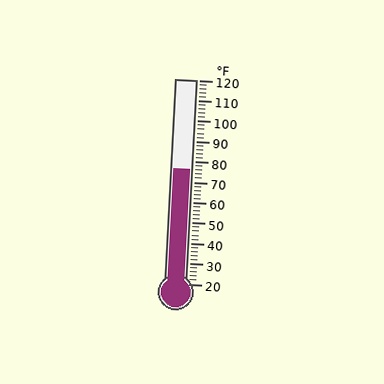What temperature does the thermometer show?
The thermometer shows approximately 76°F.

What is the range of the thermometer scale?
The thermometer scale ranges from 20°F to 120°F.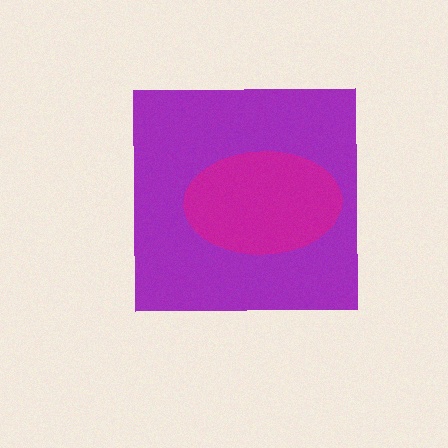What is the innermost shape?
The magenta ellipse.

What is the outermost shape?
The purple square.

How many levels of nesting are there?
2.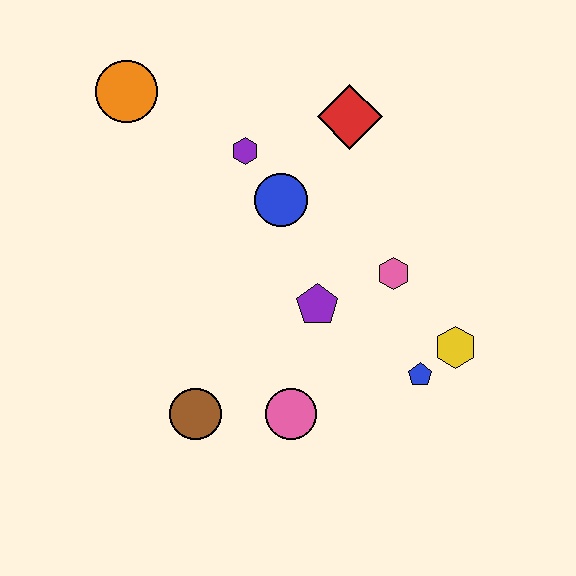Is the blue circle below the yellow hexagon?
No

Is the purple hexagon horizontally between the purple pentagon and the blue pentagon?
No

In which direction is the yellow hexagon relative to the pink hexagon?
The yellow hexagon is below the pink hexagon.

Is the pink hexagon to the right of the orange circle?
Yes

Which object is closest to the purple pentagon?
The pink hexagon is closest to the purple pentagon.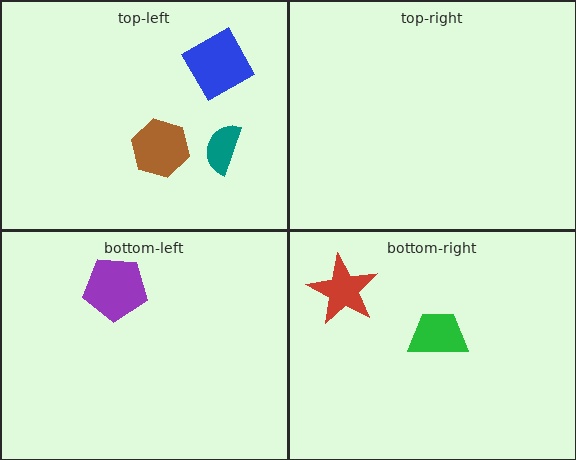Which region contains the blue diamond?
The top-left region.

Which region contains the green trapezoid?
The bottom-right region.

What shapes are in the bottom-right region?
The green trapezoid, the red star.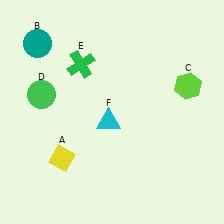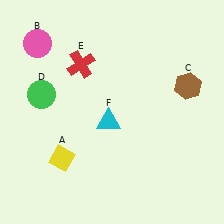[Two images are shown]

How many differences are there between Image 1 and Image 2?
There are 3 differences between the two images.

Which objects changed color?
B changed from teal to pink. C changed from lime to brown. E changed from green to red.